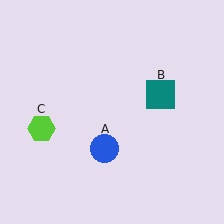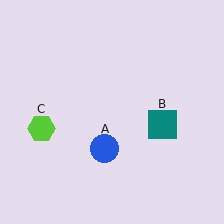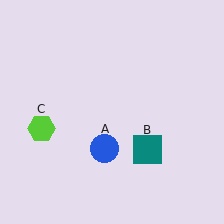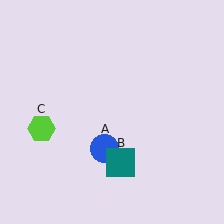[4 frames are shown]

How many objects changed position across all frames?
1 object changed position: teal square (object B).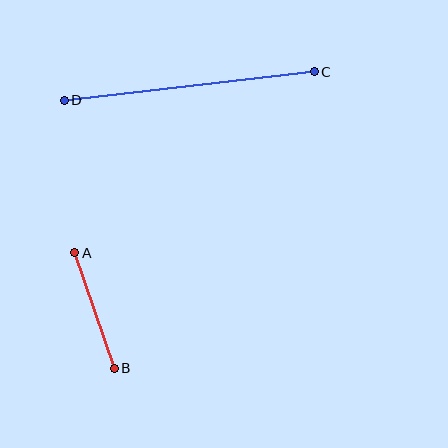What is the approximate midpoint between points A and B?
The midpoint is at approximately (94, 310) pixels.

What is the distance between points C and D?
The distance is approximately 252 pixels.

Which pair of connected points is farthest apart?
Points C and D are farthest apart.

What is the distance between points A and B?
The distance is approximately 122 pixels.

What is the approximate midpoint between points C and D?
The midpoint is at approximately (189, 86) pixels.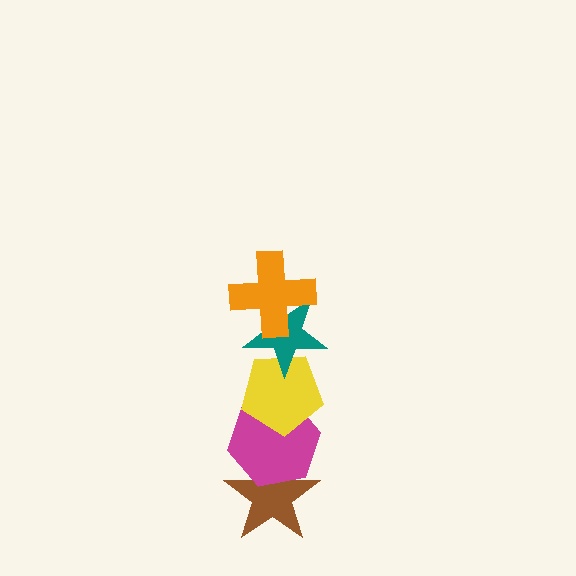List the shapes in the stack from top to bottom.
From top to bottom: the orange cross, the teal star, the yellow pentagon, the magenta hexagon, the brown star.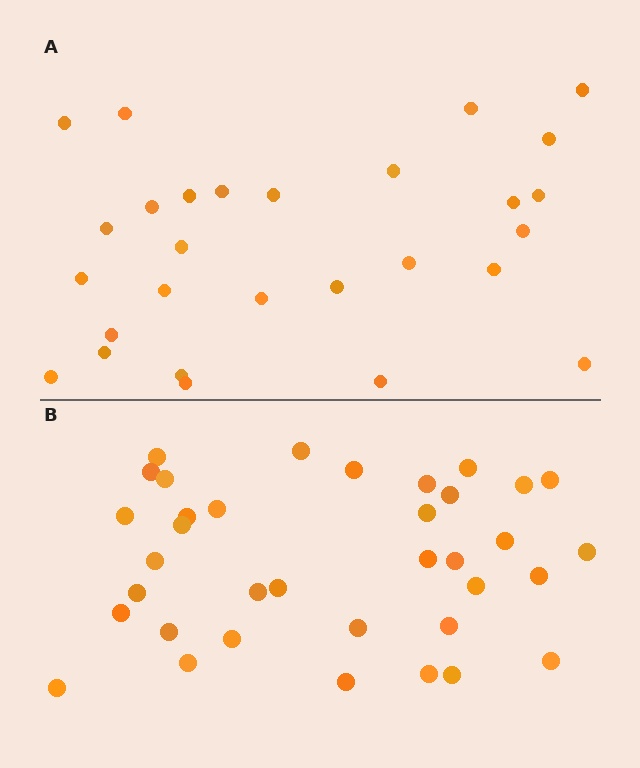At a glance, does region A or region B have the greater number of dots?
Region B (the bottom region) has more dots.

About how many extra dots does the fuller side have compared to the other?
Region B has roughly 8 or so more dots than region A.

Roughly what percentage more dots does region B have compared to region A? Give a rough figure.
About 30% more.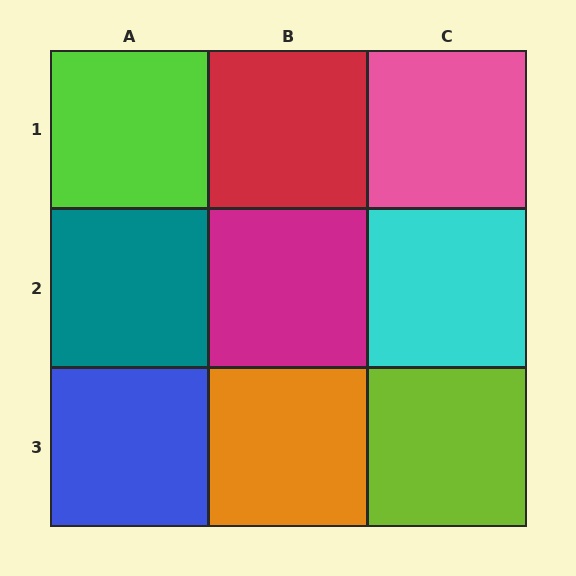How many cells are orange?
1 cell is orange.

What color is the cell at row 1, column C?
Pink.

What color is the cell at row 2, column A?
Teal.